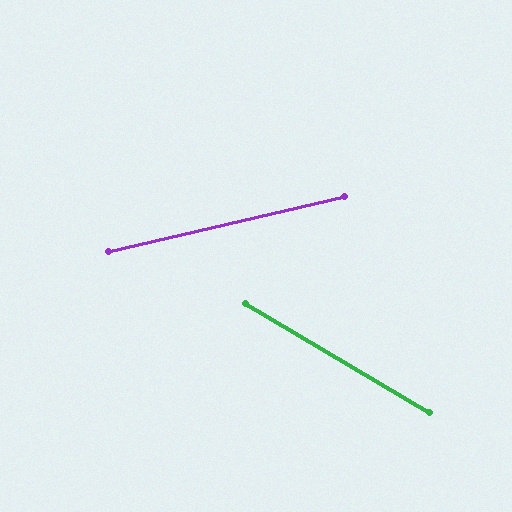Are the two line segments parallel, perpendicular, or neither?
Neither parallel nor perpendicular — they differ by about 44°.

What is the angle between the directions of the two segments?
Approximately 44 degrees.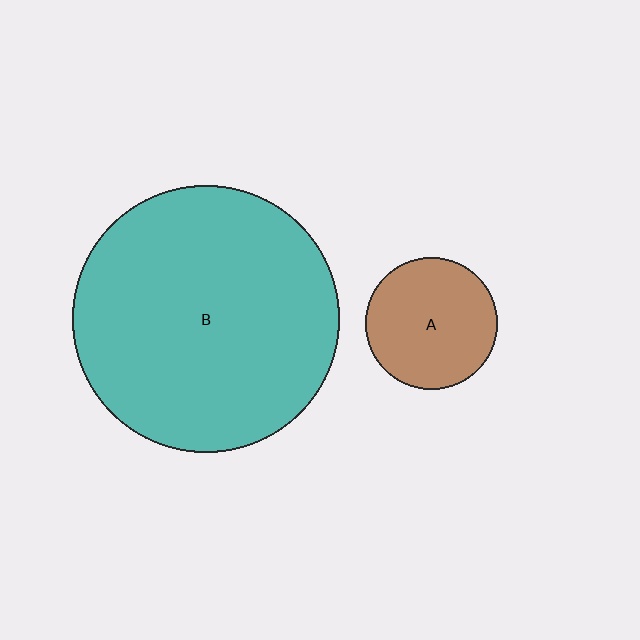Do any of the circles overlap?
No, none of the circles overlap.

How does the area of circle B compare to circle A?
Approximately 4.1 times.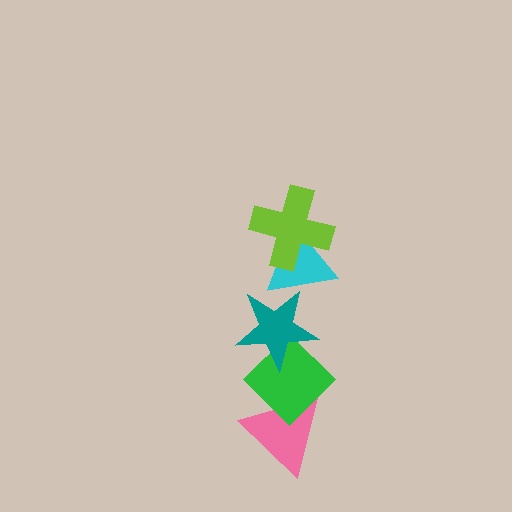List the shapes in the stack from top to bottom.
From top to bottom: the lime cross, the cyan triangle, the teal star, the green diamond, the pink triangle.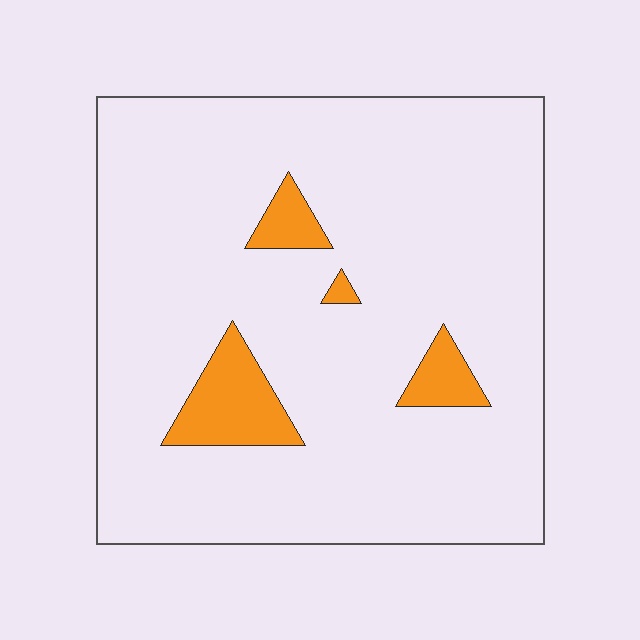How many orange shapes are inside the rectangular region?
4.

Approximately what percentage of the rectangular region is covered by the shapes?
Approximately 10%.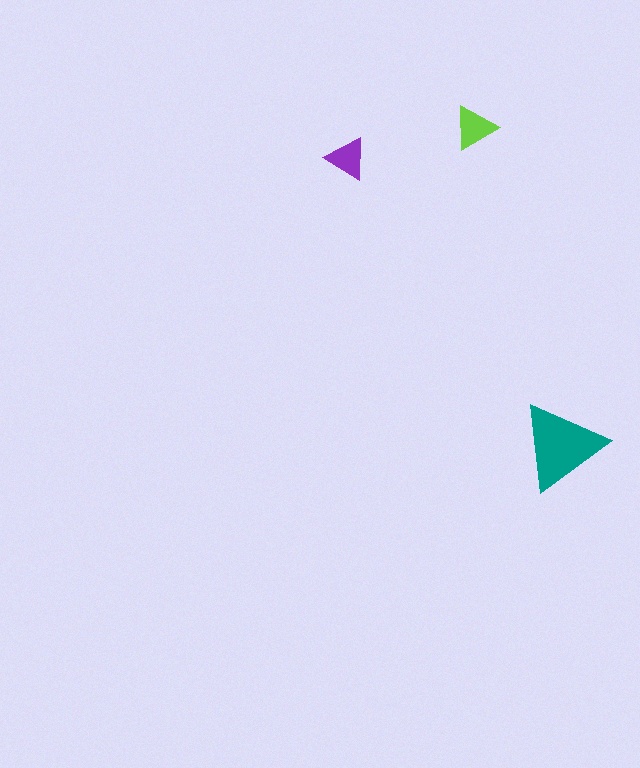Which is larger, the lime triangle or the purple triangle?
The lime one.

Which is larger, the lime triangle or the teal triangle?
The teal one.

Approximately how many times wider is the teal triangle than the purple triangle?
About 2 times wider.